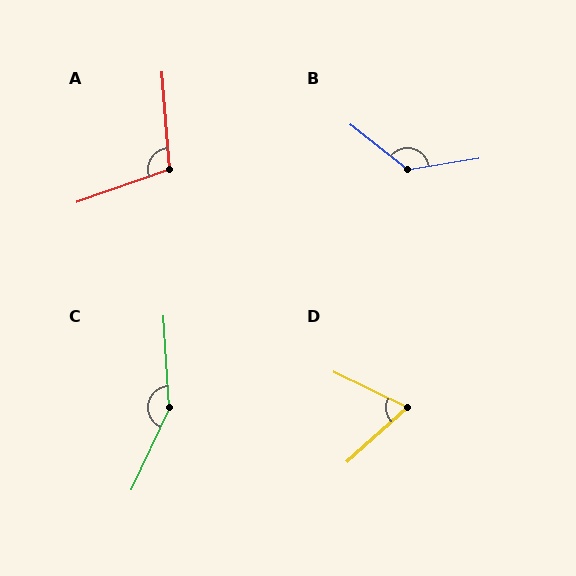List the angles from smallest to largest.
D (68°), A (105°), B (132°), C (151°).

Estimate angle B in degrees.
Approximately 132 degrees.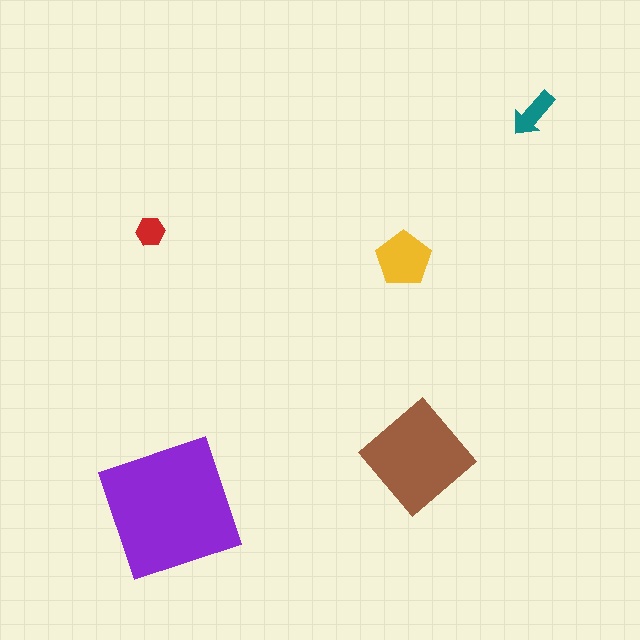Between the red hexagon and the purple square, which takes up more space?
The purple square.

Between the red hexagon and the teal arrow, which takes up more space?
The teal arrow.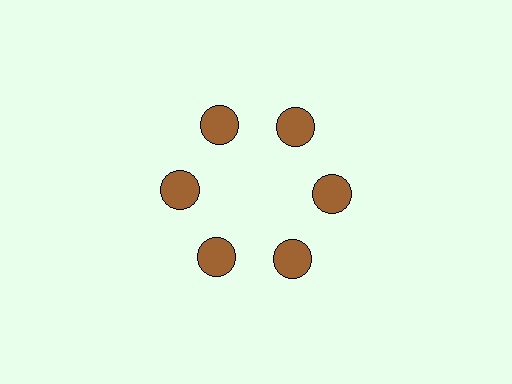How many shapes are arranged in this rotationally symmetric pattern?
There are 6 shapes, arranged in 6 groups of 1.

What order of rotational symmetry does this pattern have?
This pattern has 6-fold rotational symmetry.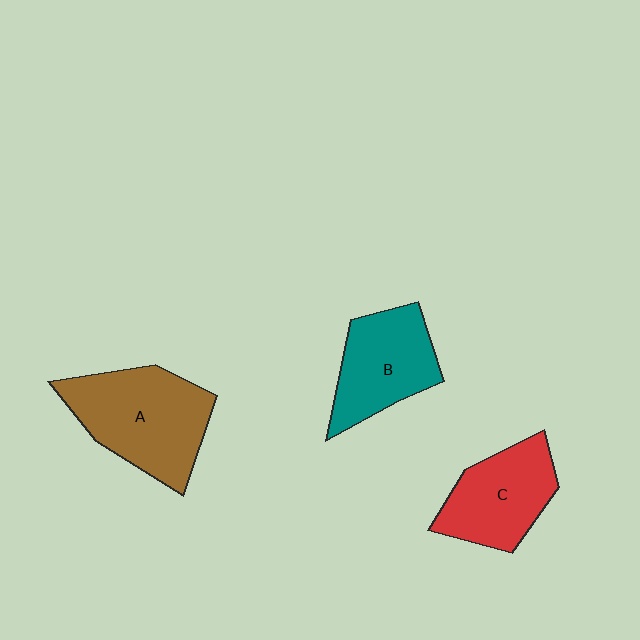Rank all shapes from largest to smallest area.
From largest to smallest: A (brown), B (teal), C (red).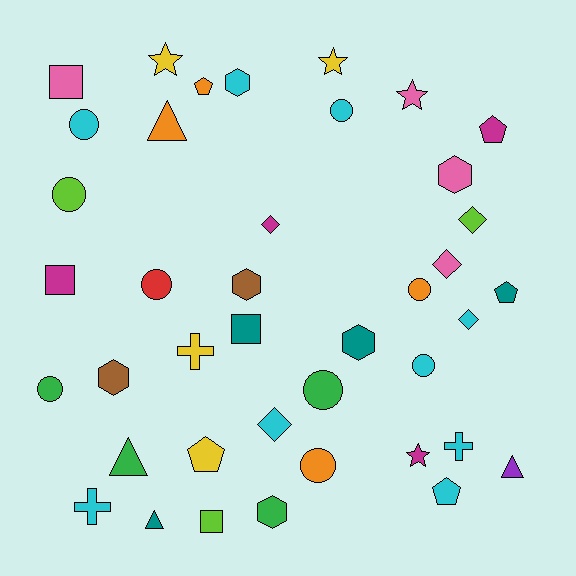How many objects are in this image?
There are 40 objects.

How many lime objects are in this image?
There are 3 lime objects.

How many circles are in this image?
There are 9 circles.